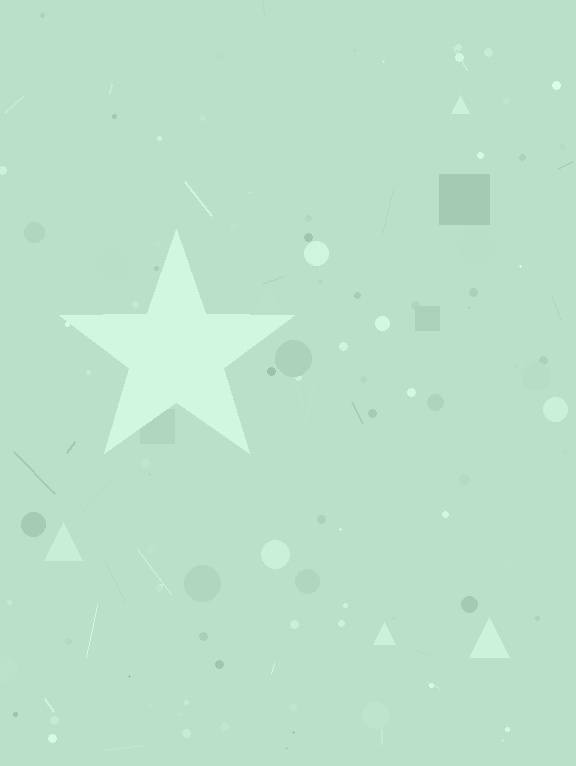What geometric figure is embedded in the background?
A star is embedded in the background.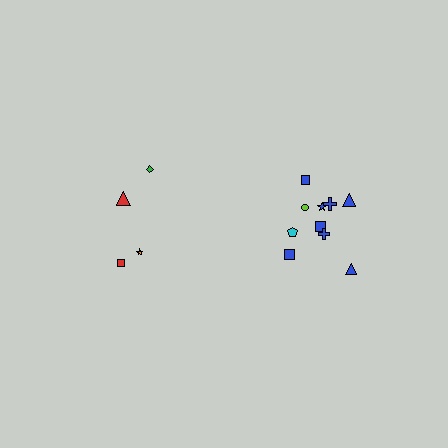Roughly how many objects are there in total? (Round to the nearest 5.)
Roughly 15 objects in total.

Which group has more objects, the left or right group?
The right group.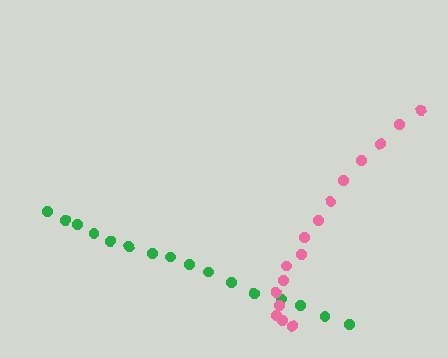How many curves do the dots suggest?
There are 2 distinct paths.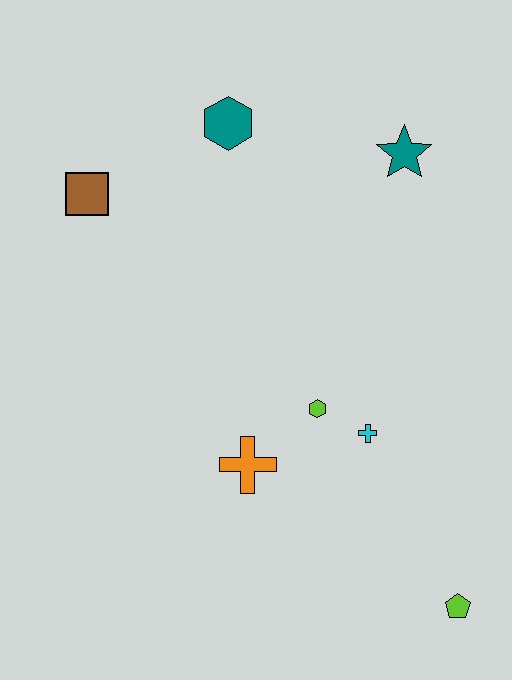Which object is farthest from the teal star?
The lime pentagon is farthest from the teal star.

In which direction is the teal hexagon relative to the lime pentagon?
The teal hexagon is above the lime pentagon.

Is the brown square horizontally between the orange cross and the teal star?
No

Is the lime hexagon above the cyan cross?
Yes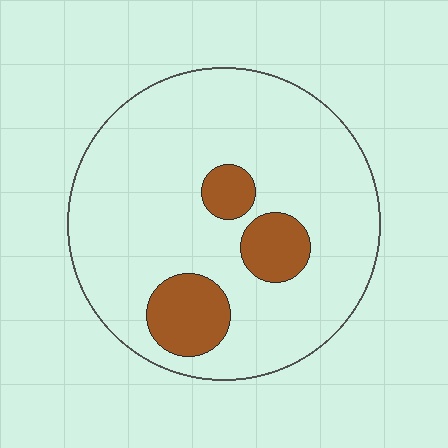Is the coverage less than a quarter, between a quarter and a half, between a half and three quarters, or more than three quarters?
Less than a quarter.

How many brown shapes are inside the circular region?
3.